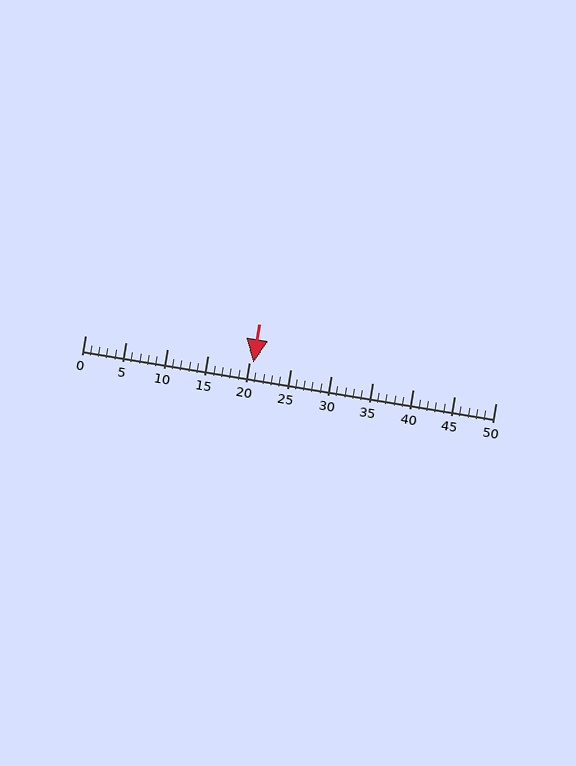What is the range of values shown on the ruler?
The ruler shows values from 0 to 50.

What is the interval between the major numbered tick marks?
The major tick marks are spaced 5 units apart.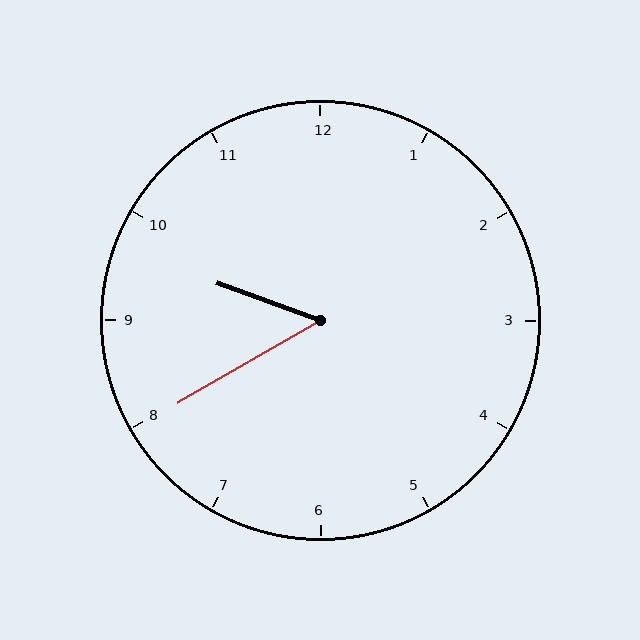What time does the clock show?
9:40.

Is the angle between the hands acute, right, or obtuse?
It is acute.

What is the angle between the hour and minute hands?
Approximately 50 degrees.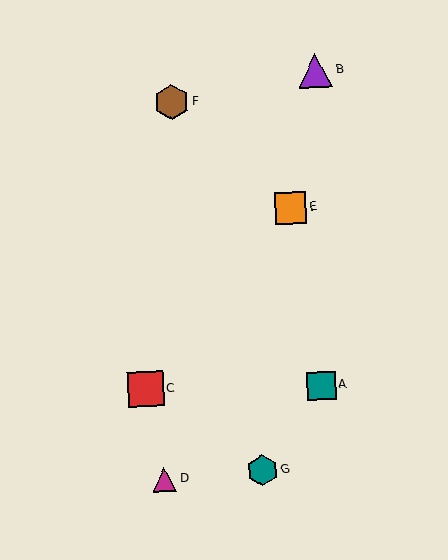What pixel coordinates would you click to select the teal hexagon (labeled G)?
Click at (262, 470) to select the teal hexagon G.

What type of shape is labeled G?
Shape G is a teal hexagon.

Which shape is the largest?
The red square (labeled C) is the largest.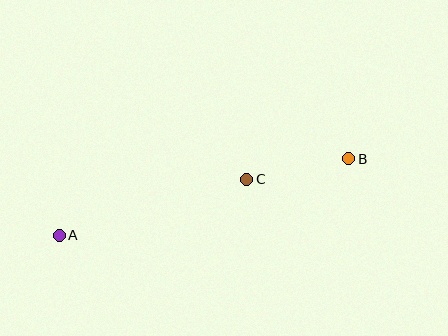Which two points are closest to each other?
Points B and C are closest to each other.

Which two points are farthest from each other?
Points A and B are farthest from each other.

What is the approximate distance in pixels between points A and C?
The distance between A and C is approximately 196 pixels.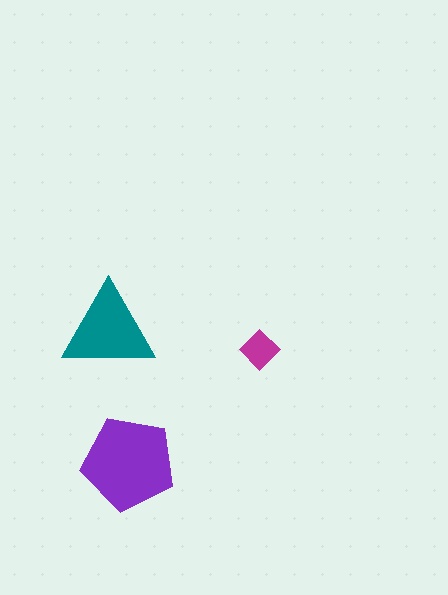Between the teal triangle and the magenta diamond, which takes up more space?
The teal triangle.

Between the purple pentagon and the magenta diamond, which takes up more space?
The purple pentagon.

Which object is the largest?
The purple pentagon.